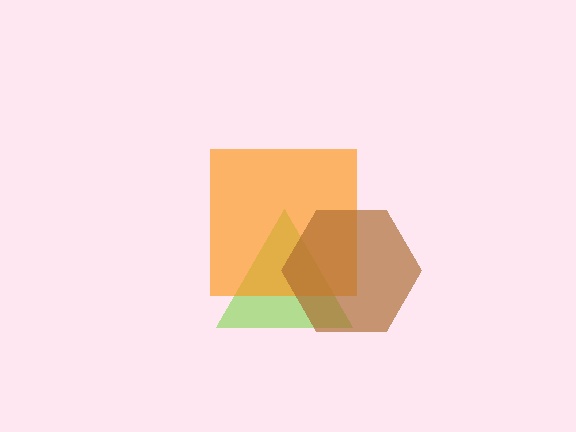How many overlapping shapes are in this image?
There are 3 overlapping shapes in the image.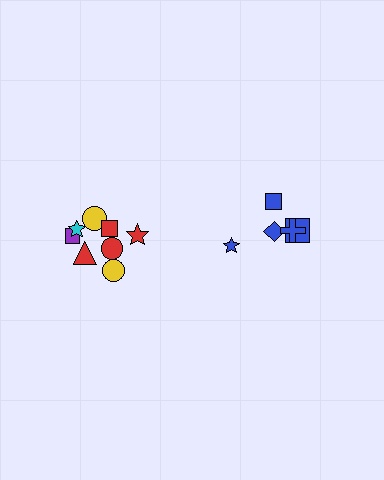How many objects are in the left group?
There are 8 objects.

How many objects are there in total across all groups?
There are 13 objects.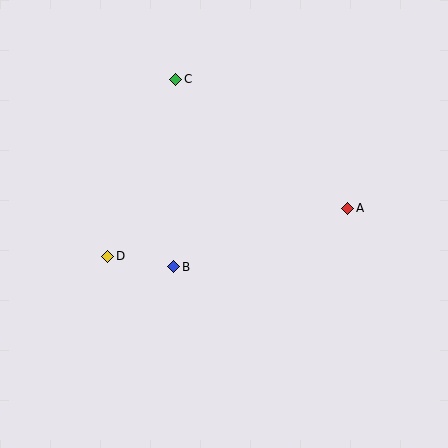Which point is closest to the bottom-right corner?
Point A is closest to the bottom-right corner.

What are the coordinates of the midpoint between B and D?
The midpoint between B and D is at (141, 261).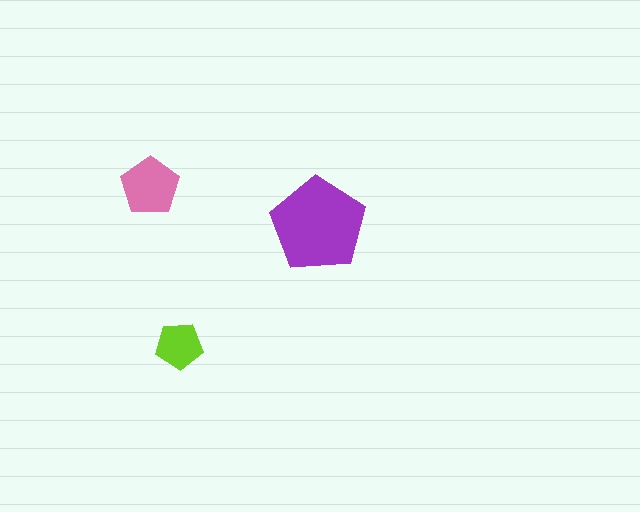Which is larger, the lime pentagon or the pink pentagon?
The pink one.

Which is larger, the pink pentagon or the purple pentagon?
The purple one.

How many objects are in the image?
There are 3 objects in the image.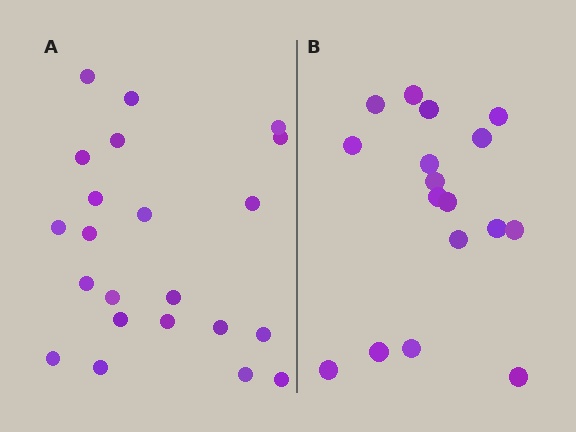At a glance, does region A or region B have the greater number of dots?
Region A (the left region) has more dots.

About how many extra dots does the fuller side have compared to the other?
Region A has about 5 more dots than region B.